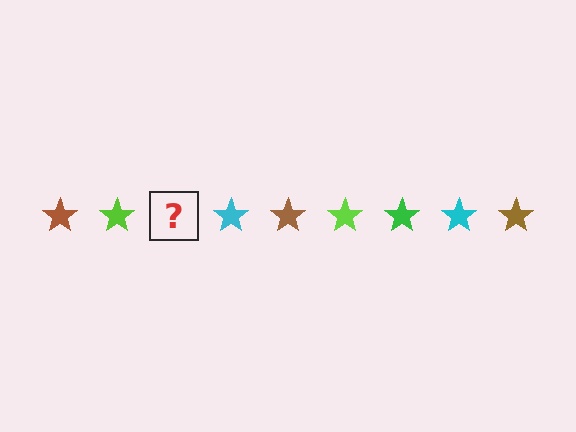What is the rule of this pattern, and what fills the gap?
The rule is that the pattern cycles through brown, lime, green, cyan stars. The gap should be filled with a green star.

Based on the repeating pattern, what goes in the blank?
The blank should be a green star.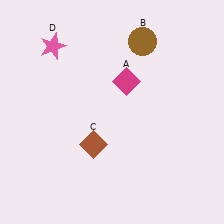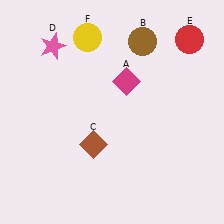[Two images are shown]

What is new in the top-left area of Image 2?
A yellow circle (F) was added in the top-left area of Image 2.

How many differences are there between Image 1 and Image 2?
There are 2 differences between the two images.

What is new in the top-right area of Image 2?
A red circle (E) was added in the top-right area of Image 2.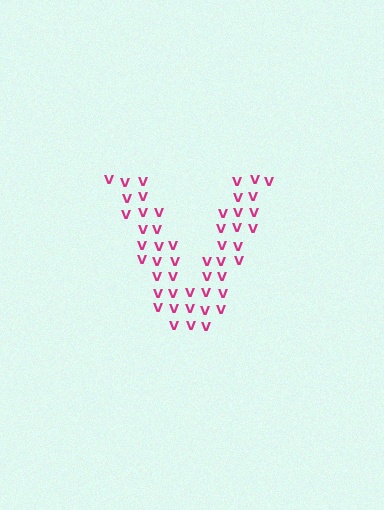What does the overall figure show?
The overall figure shows the letter V.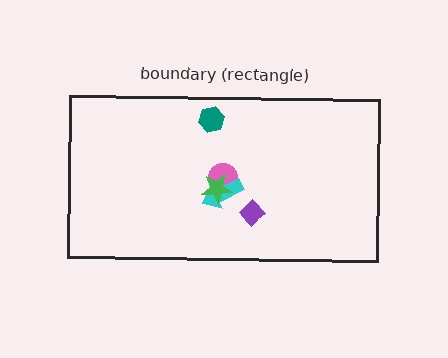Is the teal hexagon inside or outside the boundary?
Inside.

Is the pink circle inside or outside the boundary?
Inside.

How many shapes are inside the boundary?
5 inside, 0 outside.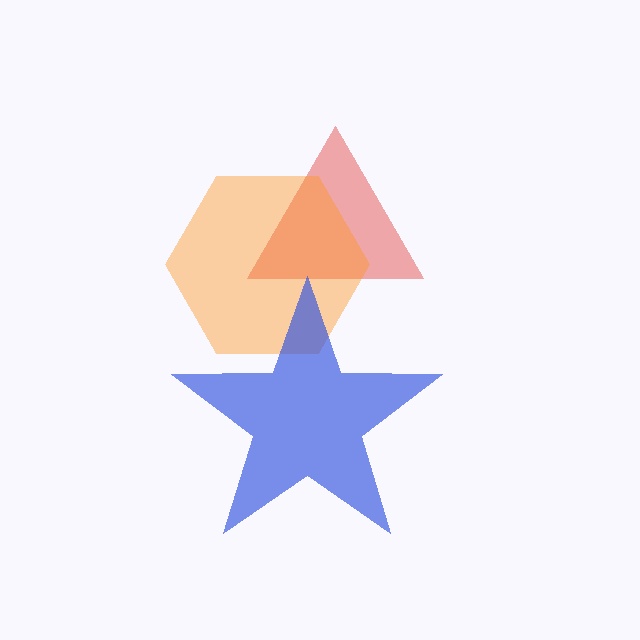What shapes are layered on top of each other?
The layered shapes are: a red triangle, an orange hexagon, a blue star.